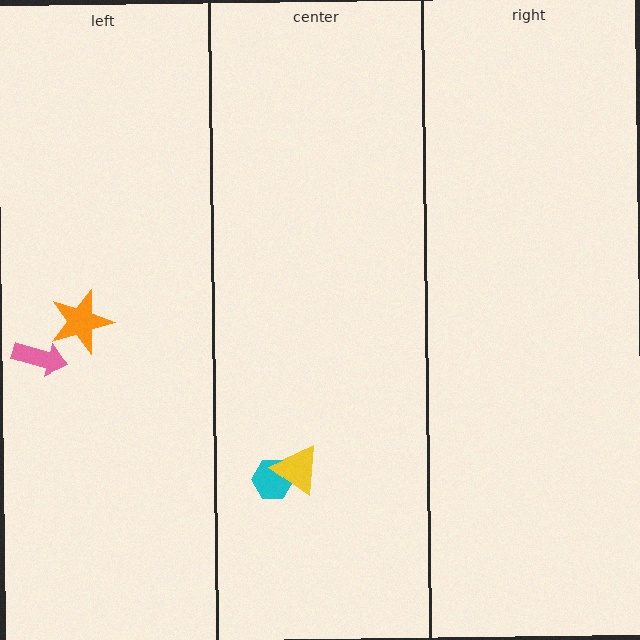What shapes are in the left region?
The pink arrow, the orange star.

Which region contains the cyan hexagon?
The center region.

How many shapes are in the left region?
2.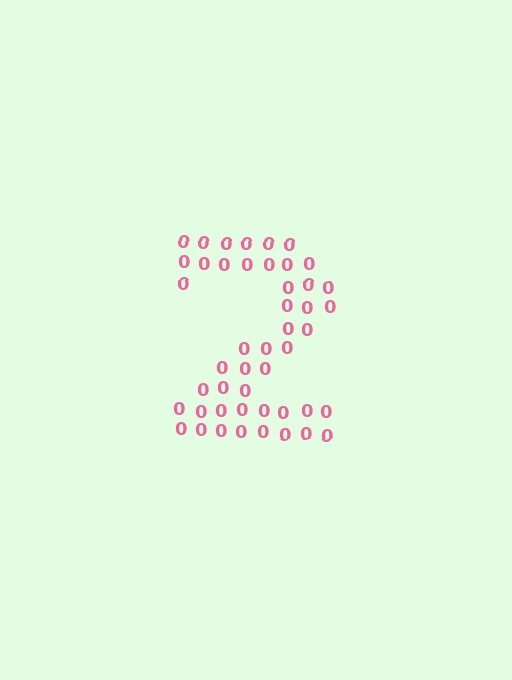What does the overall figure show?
The overall figure shows the digit 2.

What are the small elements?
The small elements are digit 0's.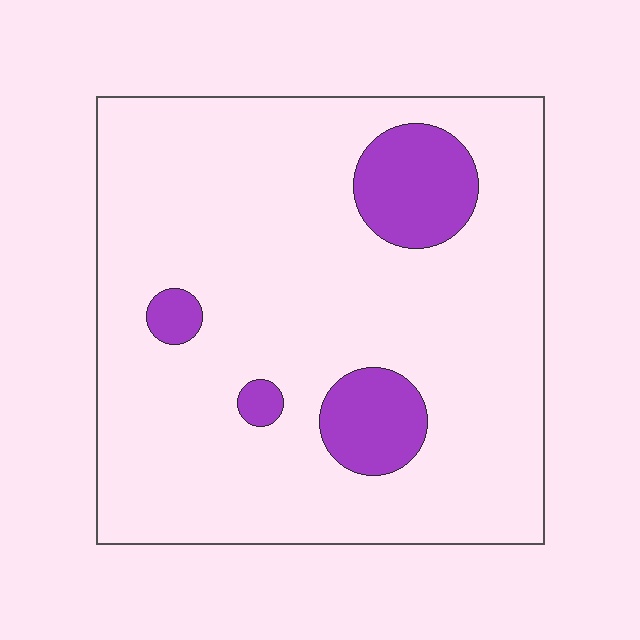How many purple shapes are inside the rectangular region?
4.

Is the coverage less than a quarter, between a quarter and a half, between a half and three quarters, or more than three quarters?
Less than a quarter.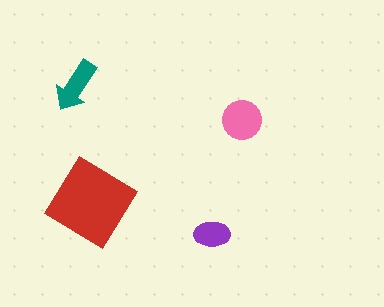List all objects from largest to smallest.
The red diamond, the pink circle, the teal arrow, the purple ellipse.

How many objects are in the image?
There are 4 objects in the image.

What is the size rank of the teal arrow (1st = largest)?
3rd.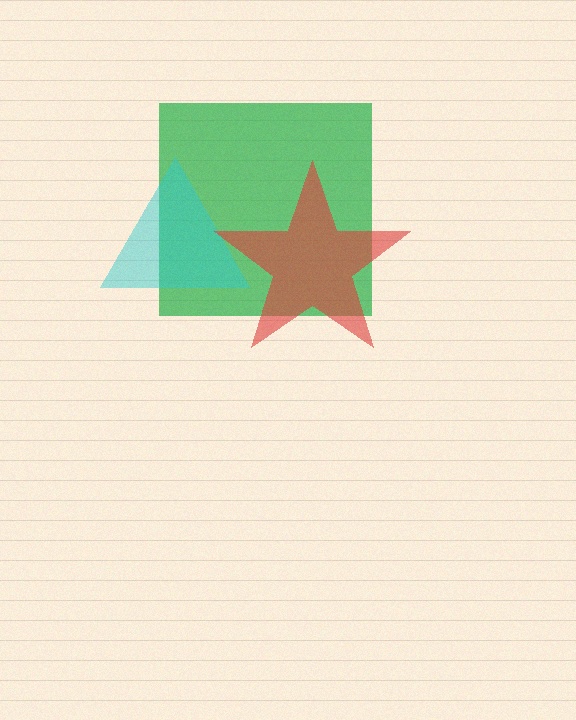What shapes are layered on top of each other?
The layered shapes are: a green square, a cyan triangle, a red star.